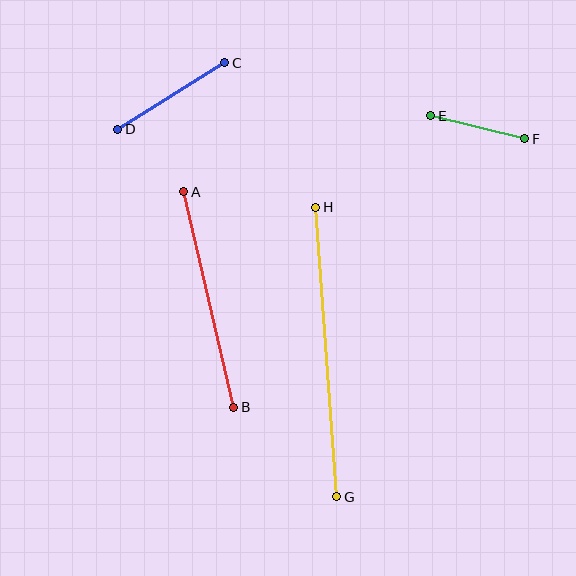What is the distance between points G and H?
The distance is approximately 290 pixels.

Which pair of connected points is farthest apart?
Points G and H are farthest apart.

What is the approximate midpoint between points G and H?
The midpoint is at approximately (326, 352) pixels.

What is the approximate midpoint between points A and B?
The midpoint is at approximately (209, 300) pixels.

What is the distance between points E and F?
The distance is approximately 97 pixels.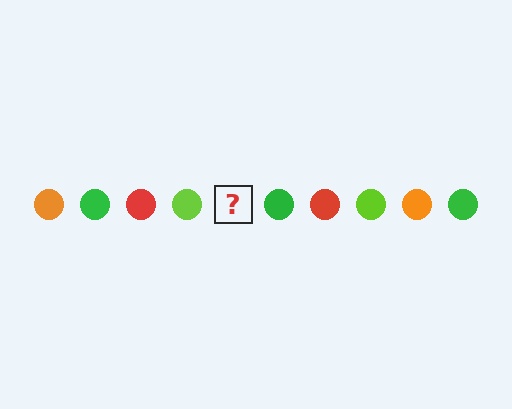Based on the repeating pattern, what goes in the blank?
The blank should be an orange circle.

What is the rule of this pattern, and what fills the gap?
The rule is that the pattern cycles through orange, green, red, lime circles. The gap should be filled with an orange circle.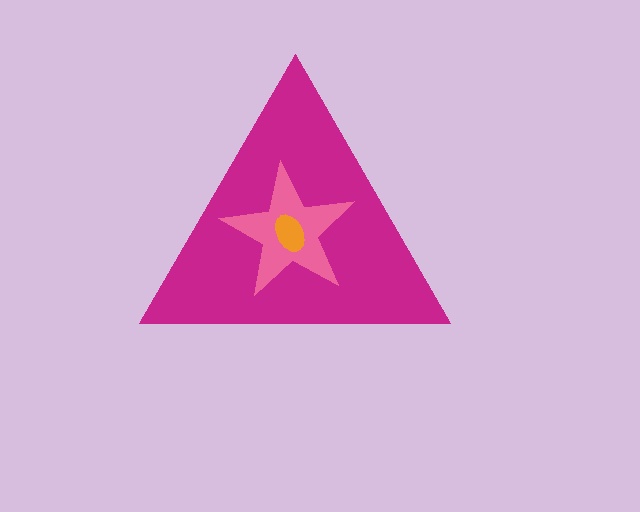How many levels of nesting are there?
3.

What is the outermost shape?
The magenta triangle.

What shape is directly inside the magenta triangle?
The pink star.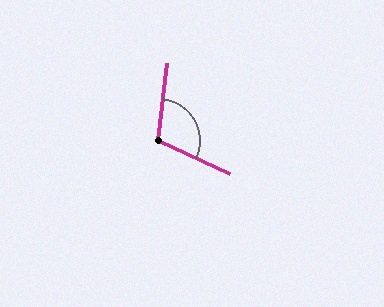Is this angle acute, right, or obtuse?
It is obtuse.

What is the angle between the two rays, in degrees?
Approximately 108 degrees.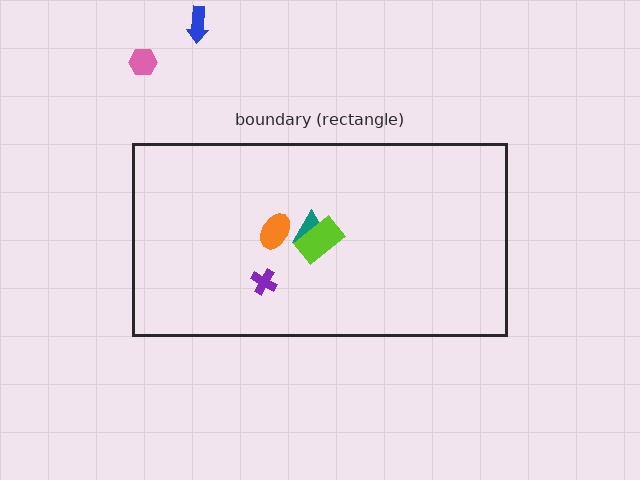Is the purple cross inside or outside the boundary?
Inside.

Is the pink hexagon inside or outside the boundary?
Outside.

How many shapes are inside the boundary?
4 inside, 2 outside.